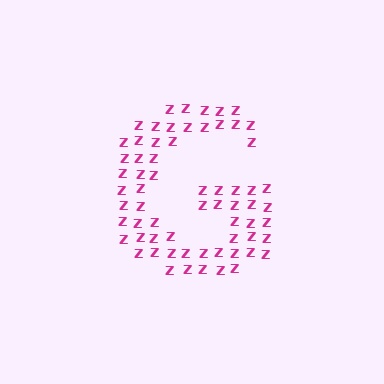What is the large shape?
The large shape is the letter G.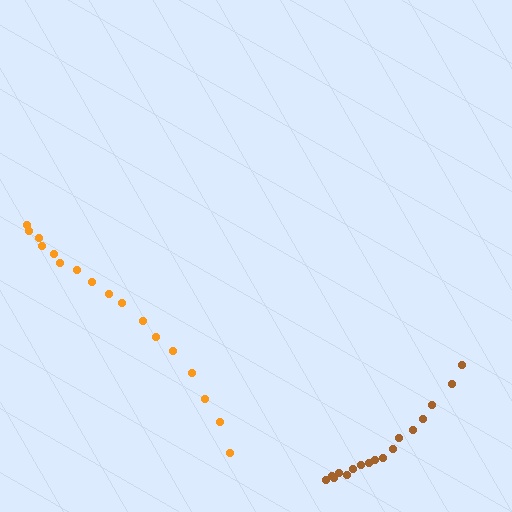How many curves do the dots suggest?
There are 2 distinct paths.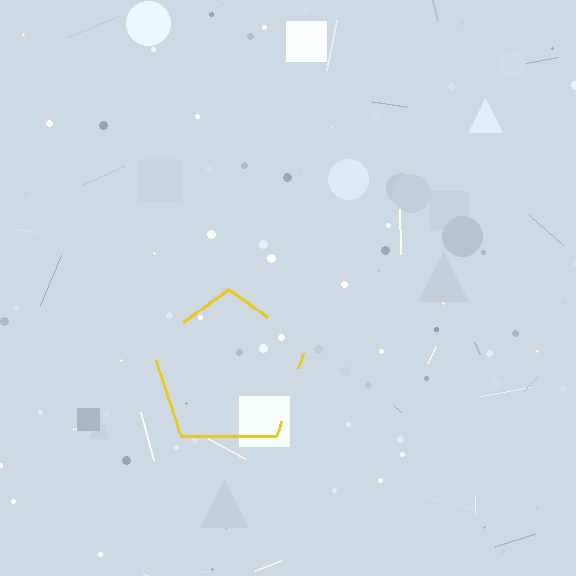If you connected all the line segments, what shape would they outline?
They would outline a pentagon.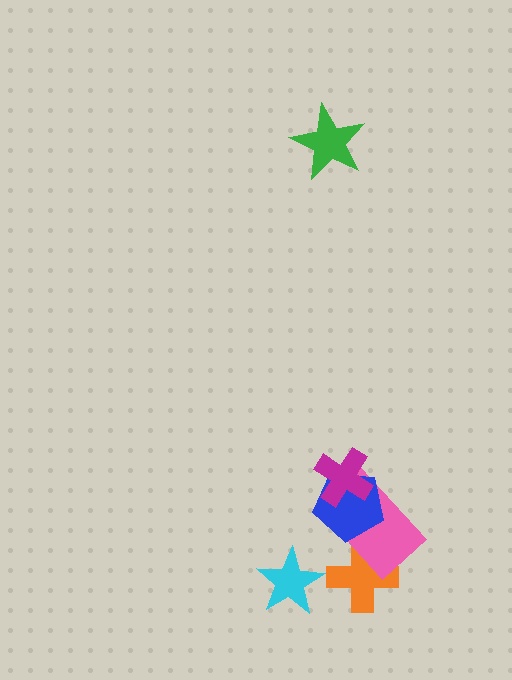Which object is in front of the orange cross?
The pink rectangle is in front of the orange cross.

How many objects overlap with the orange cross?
1 object overlaps with the orange cross.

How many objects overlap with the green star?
0 objects overlap with the green star.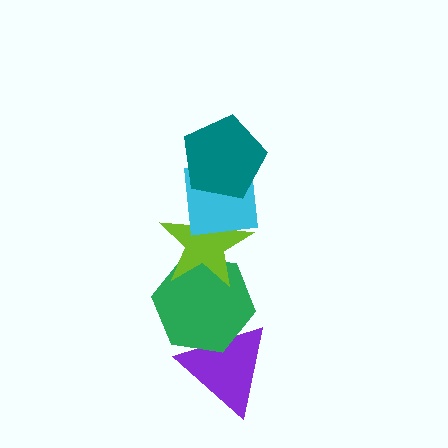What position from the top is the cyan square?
The cyan square is 2nd from the top.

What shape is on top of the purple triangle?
The green hexagon is on top of the purple triangle.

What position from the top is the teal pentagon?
The teal pentagon is 1st from the top.